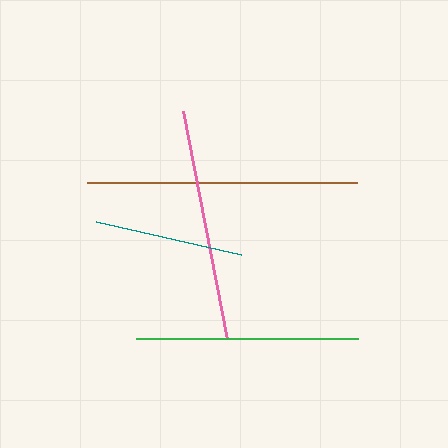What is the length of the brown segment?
The brown segment is approximately 270 pixels long.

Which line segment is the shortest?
The teal line is the shortest at approximately 148 pixels.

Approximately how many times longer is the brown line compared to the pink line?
The brown line is approximately 1.2 times the length of the pink line.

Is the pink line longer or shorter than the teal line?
The pink line is longer than the teal line.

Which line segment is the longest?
The brown line is the longest at approximately 270 pixels.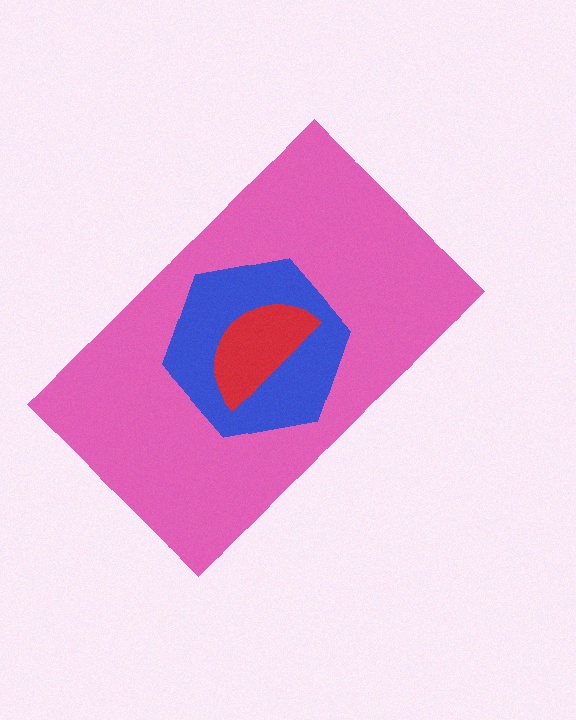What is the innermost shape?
The red semicircle.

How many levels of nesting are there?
3.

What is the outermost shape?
The pink rectangle.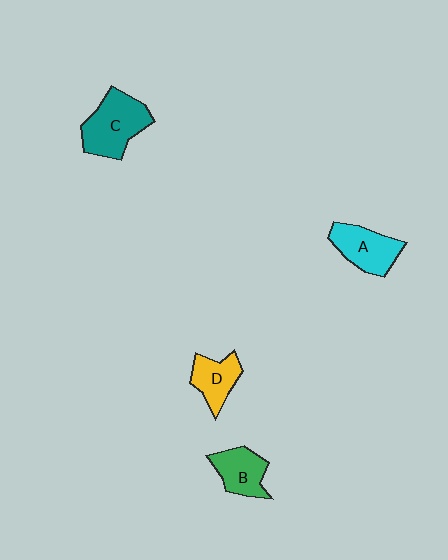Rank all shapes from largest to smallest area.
From largest to smallest: C (teal), A (cyan), B (green), D (yellow).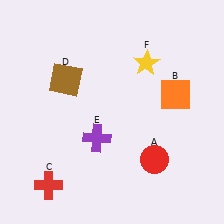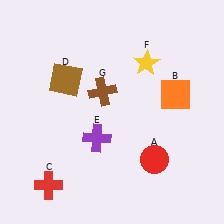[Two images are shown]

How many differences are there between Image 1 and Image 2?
There is 1 difference between the two images.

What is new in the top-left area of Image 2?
A brown cross (G) was added in the top-left area of Image 2.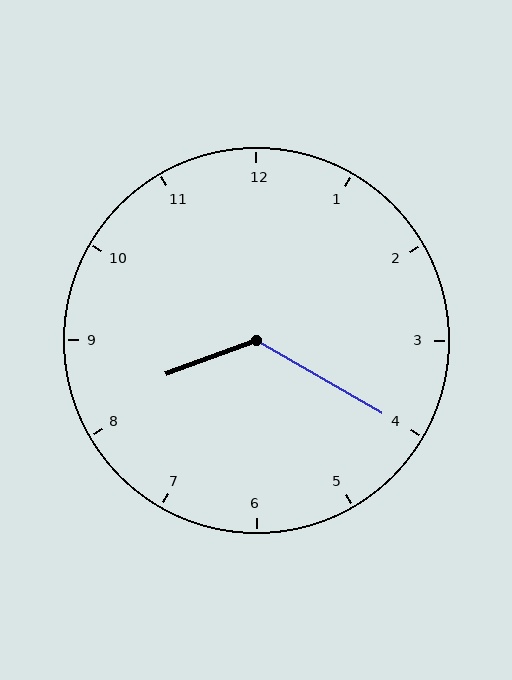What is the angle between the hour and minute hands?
Approximately 130 degrees.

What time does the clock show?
8:20.